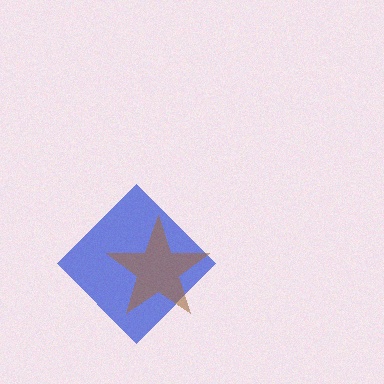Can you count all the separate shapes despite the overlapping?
Yes, there are 2 separate shapes.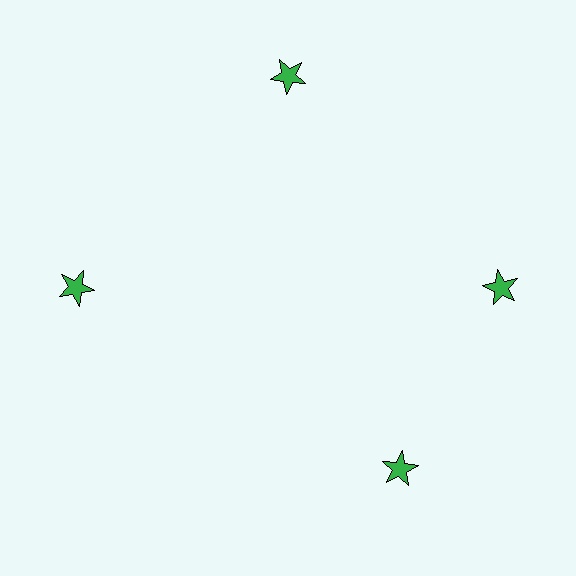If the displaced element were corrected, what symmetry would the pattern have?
It would have 4-fold rotational symmetry — the pattern would map onto itself every 90 degrees.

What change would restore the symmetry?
The symmetry would be restored by rotating it back into even spacing with its neighbors so that all 4 stars sit at equal angles and equal distance from the center.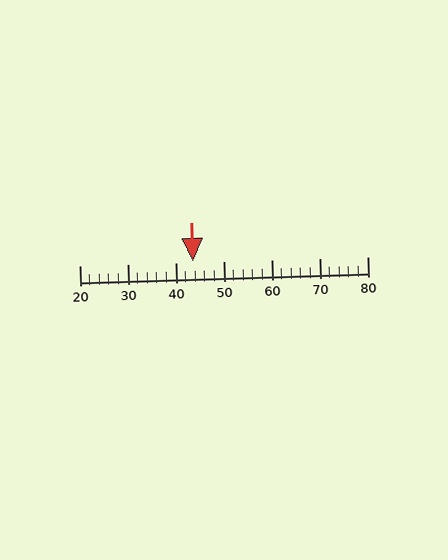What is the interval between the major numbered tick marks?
The major tick marks are spaced 10 units apart.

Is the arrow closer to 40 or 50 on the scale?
The arrow is closer to 40.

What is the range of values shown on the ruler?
The ruler shows values from 20 to 80.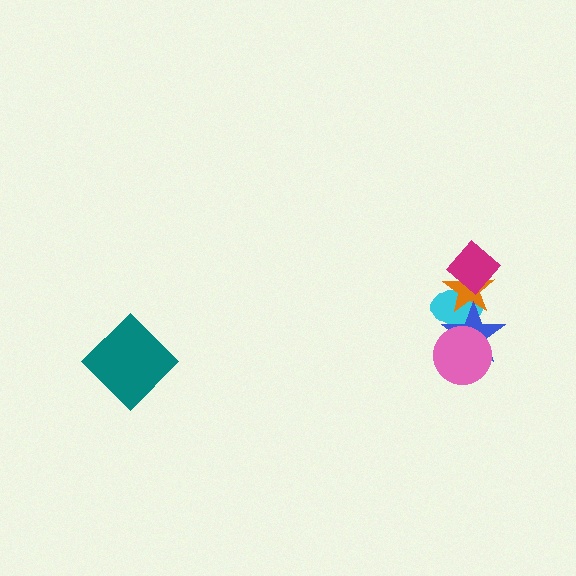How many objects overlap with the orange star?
3 objects overlap with the orange star.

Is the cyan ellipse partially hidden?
Yes, it is partially covered by another shape.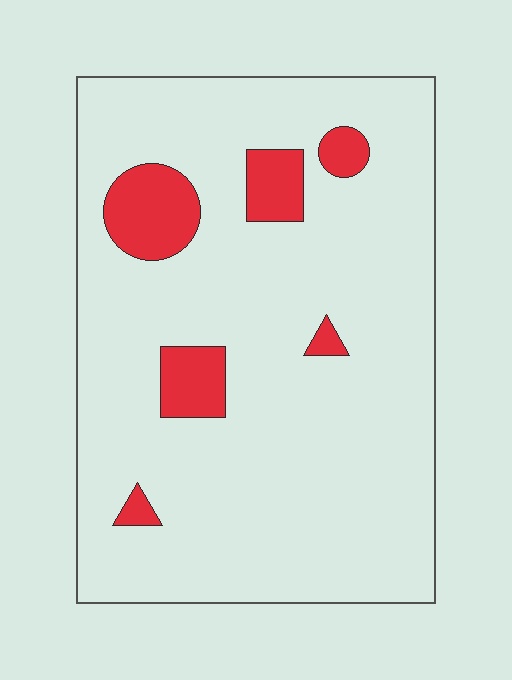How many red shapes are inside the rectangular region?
6.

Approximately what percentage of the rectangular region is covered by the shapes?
Approximately 10%.